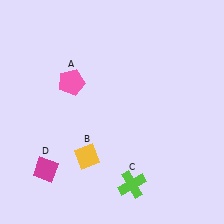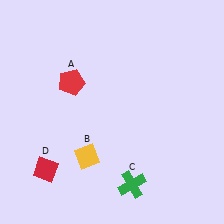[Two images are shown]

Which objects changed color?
A changed from pink to red. C changed from lime to green. D changed from magenta to red.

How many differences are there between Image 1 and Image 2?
There are 3 differences between the two images.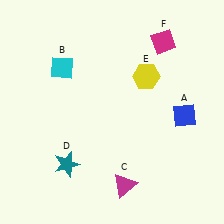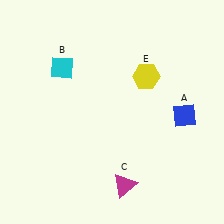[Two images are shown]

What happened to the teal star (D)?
The teal star (D) was removed in Image 2. It was in the bottom-left area of Image 1.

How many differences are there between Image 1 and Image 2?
There are 2 differences between the two images.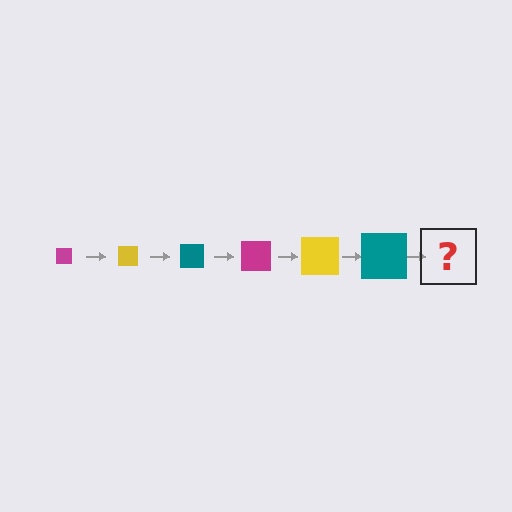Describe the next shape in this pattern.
It should be a magenta square, larger than the previous one.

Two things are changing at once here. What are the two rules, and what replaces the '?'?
The two rules are that the square grows larger each step and the color cycles through magenta, yellow, and teal. The '?' should be a magenta square, larger than the previous one.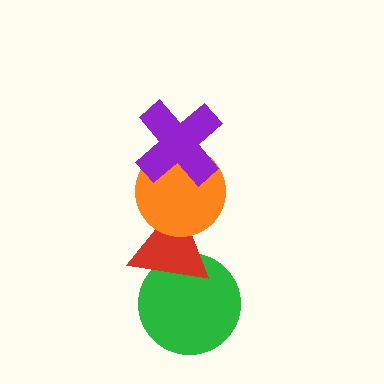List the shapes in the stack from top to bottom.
From top to bottom: the purple cross, the orange circle, the red triangle, the green circle.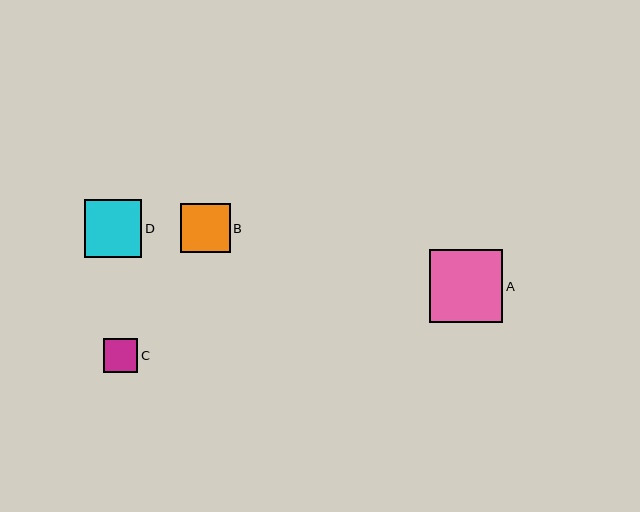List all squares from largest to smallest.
From largest to smallest: A, D, B, C.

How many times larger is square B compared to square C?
Square B is approximately 1.5 times the size of square C.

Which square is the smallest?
Square C is the smallest with a size of approximately 34 pixels.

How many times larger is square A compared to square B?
Square A is approximately 1.5 times the size of square B.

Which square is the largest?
Square A is the largest with a size of approximately 73 pixels.